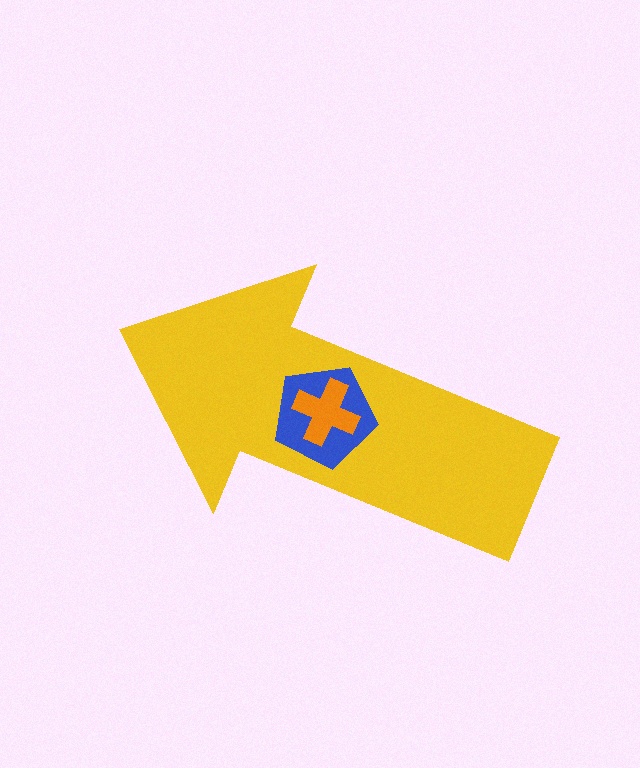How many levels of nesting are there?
3.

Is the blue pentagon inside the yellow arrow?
Yes.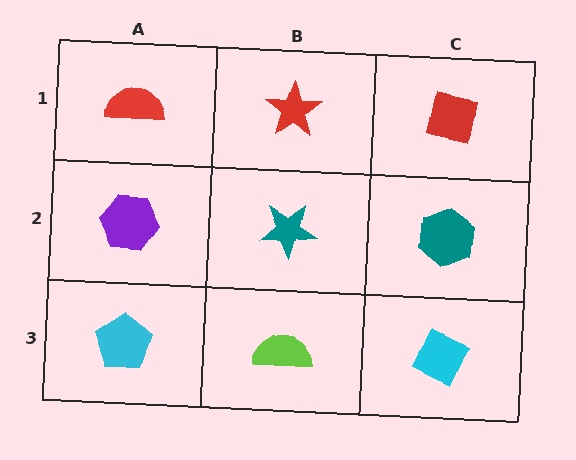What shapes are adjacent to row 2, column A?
A red semicircle (row 1, column A), a cyan pentagon (row 3, column A), a teal star (row 2, column B).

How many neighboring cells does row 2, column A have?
3.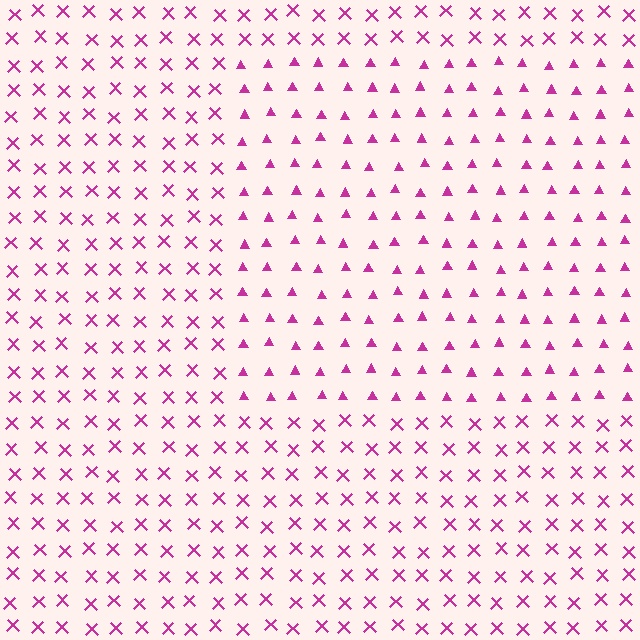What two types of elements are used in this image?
The image uses triangles inside the rectangle region and X marks outside it.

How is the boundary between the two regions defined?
The boundary is defined by a change in element shape: triangles inside vs. X marks outside. All elements share the same color and spacing.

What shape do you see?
I see a rectangle.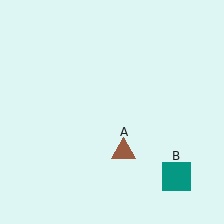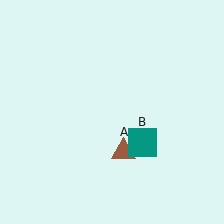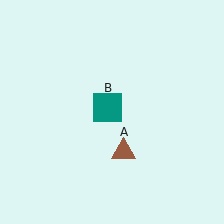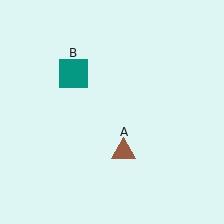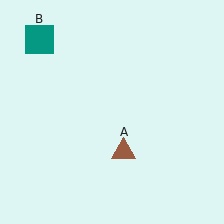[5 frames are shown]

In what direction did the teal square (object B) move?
The teal square (object B) moved up and to the left.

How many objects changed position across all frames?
1 object changed position: teal square (object B).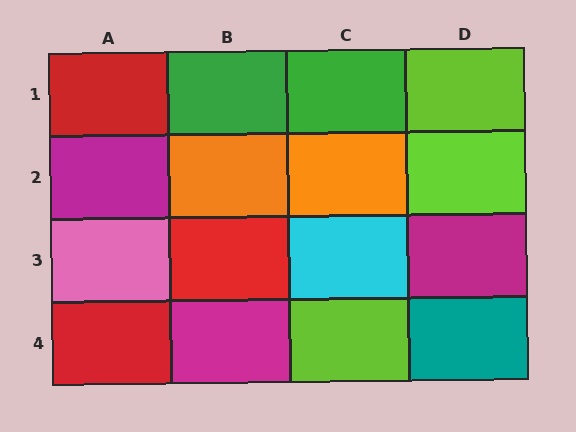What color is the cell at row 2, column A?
Magenta.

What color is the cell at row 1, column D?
Lime.